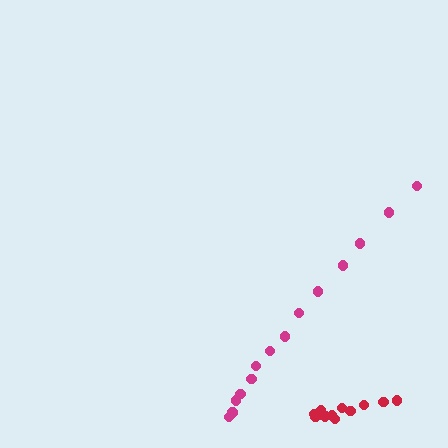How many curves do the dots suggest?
There are 2 distinct paths.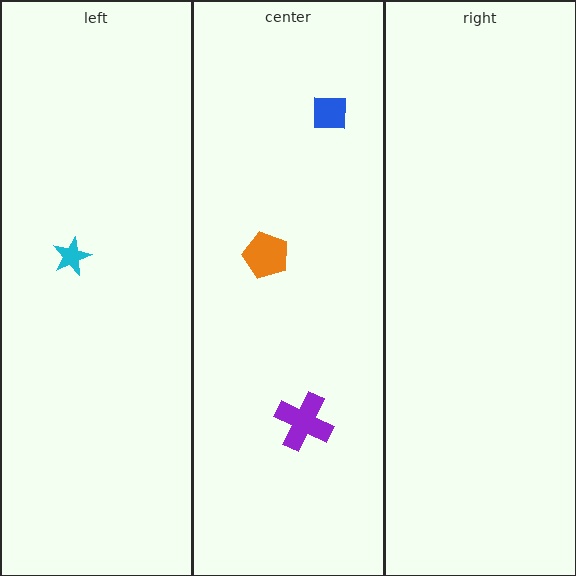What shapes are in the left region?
The cyan star.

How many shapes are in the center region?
3.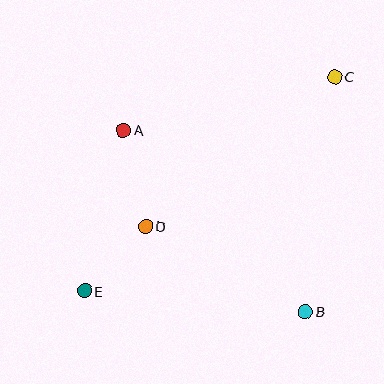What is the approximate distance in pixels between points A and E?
The distance between A and E is approximately 166 pixels.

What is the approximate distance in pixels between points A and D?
The distance between A and D is approximately 99 pixels.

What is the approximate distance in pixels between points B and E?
The distance between B and E is approximately 221 pixels.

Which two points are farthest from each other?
Points C and E are farthest from each other.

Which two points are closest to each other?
Points D and E are closest to each other.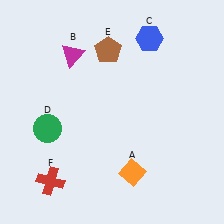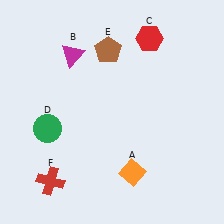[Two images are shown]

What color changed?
The hexagon (C) changed from blue in Image 1 to red in Image 2.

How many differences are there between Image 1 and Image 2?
There is 1 difference between the two images.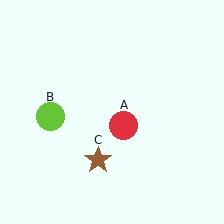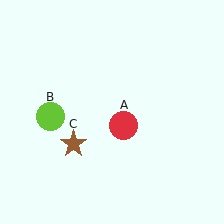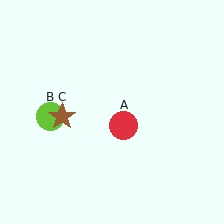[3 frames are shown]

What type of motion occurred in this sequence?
The brown star (object C) rotated clockwise around the center of the scene.